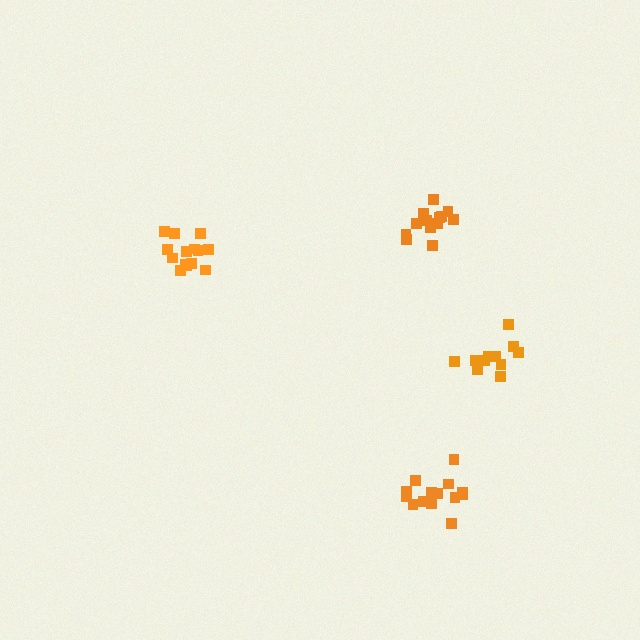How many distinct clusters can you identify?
There are 4 distinct clusters.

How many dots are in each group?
Group 1: 11 dots, Group 2: 14 dots, Group 3: 14 dots, Group 4: 14 dots (53 total).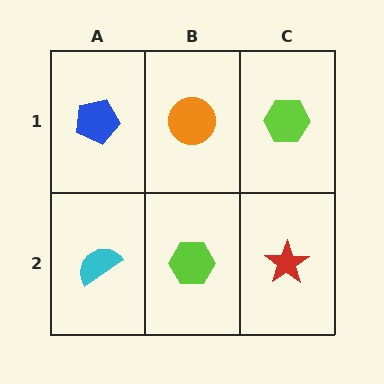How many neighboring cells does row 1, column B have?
3.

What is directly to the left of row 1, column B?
A blue pentagon.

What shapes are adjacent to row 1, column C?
A red star (row 2, column C), an orange circle (row 1, column B).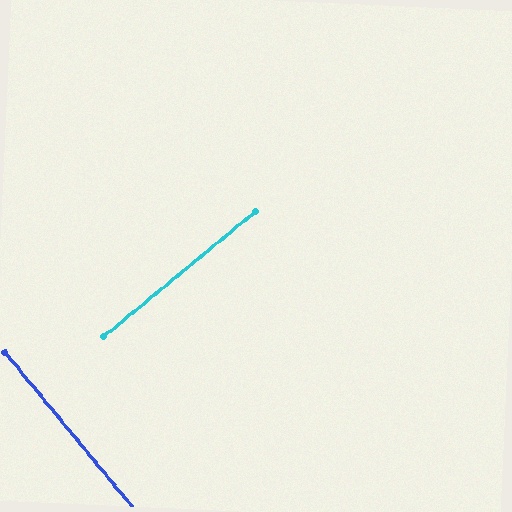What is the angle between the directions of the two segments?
Approximately 90 degrees.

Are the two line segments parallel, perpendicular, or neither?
Perpendicular — they meet at approximately 90°.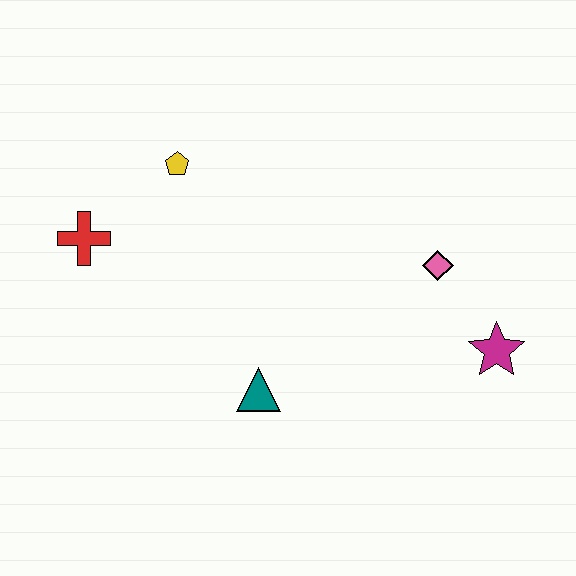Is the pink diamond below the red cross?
Yes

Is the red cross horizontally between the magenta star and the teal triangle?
No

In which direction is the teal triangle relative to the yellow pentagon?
The teal triangle is below the yellow pentagon.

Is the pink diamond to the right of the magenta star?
No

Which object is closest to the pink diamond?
The magenta star is closest to the pink diamond.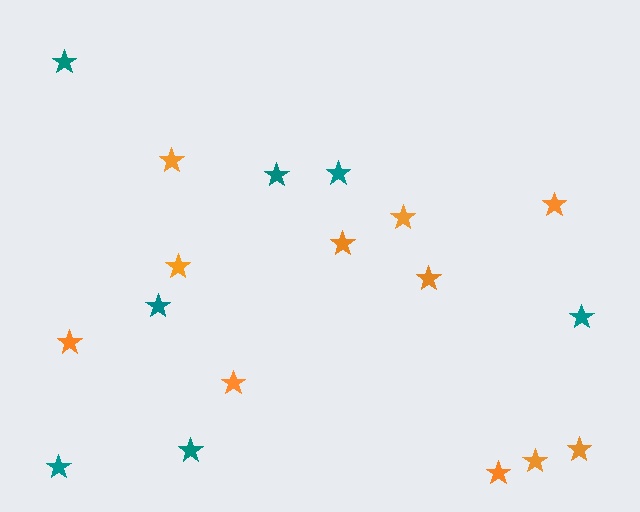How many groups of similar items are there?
There are 2 groups: one group of teal stars (7) and one group of orange stars (11).